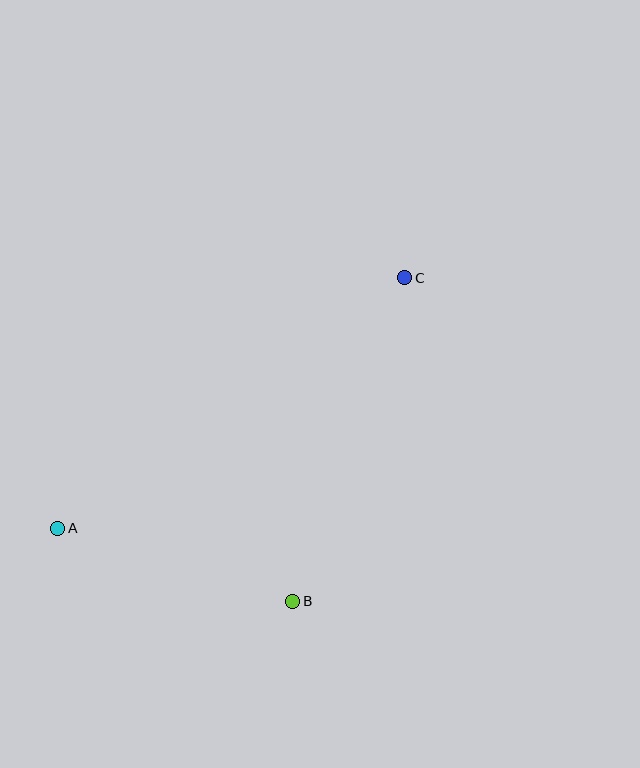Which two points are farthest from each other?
Points A and C are farthest from each other.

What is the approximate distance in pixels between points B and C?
The distance between B and C is approximately 342 pixels.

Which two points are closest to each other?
Points A and B are closest to each other.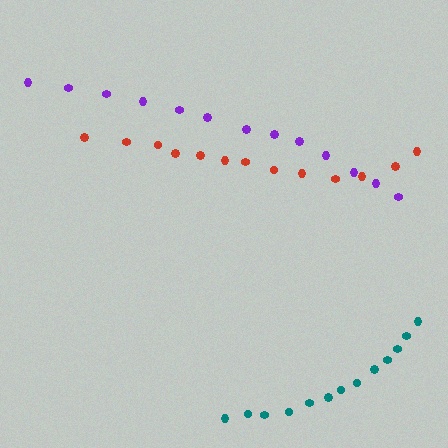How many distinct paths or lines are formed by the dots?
There are 3 distinct paths.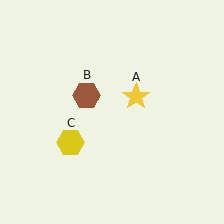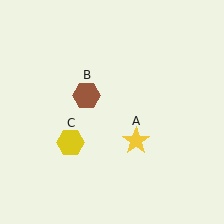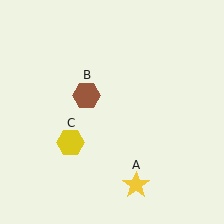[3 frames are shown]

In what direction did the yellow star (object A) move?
The yellow star (object A) moved down.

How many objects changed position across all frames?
1 object changed position: yellow star (object A).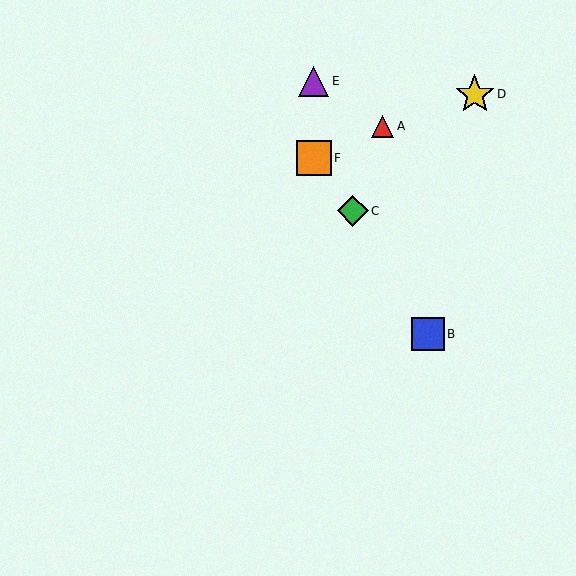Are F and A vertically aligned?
No, F is at x≈314 and A is at x≈382.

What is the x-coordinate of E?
Object E is at x≈314.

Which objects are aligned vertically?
Objects E, F are aligned vertically.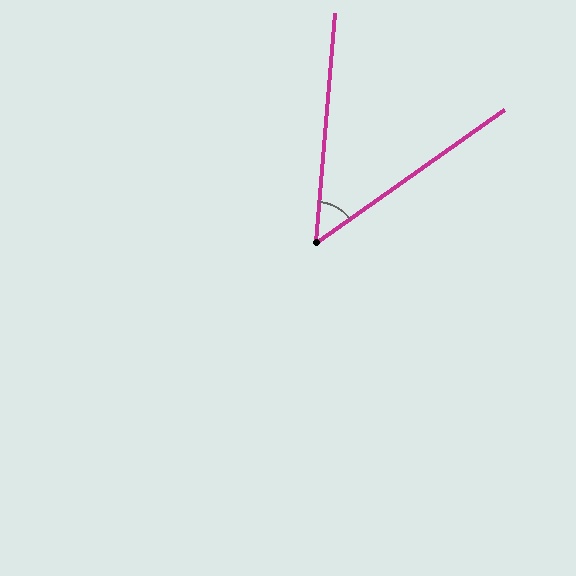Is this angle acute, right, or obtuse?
It is acute.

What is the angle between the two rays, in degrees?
Approximately 50 degrees.